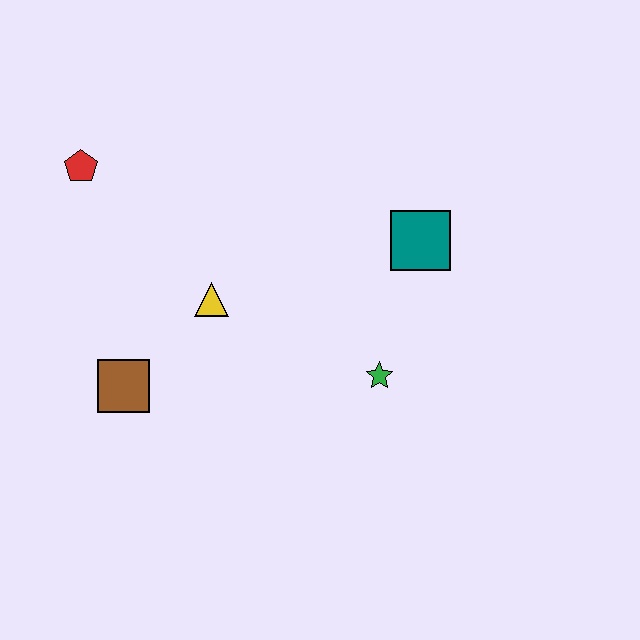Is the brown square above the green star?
No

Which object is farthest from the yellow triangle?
The teal square is farthest from the yellow triangle.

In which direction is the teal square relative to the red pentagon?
The teal square is to the right of the red pentagon.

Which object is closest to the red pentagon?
The yellow triangle is closest to the red pentagon.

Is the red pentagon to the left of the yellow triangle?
Yes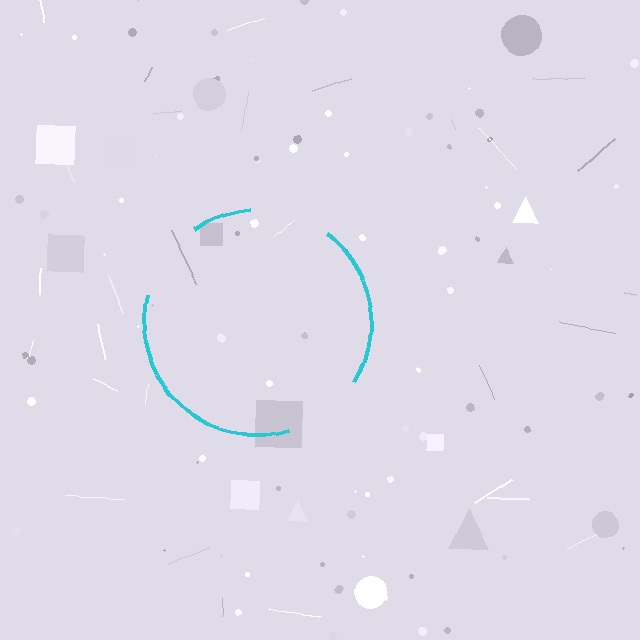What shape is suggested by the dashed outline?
The dashed outline suggests a circle.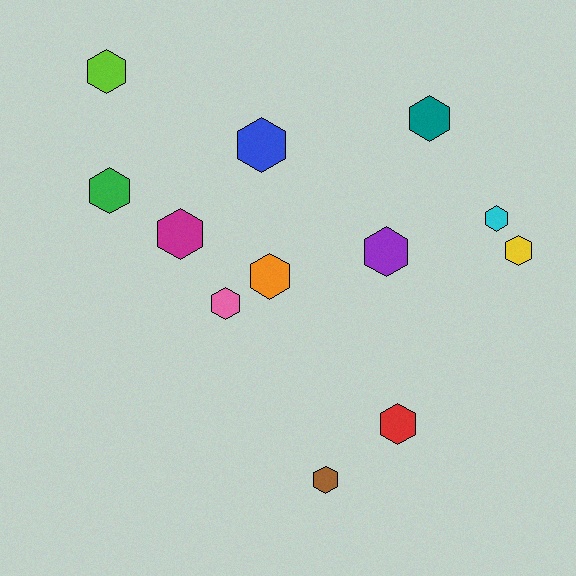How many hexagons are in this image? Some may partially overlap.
There are 12 hexagons.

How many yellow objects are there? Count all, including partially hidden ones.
There is 1 yellow object.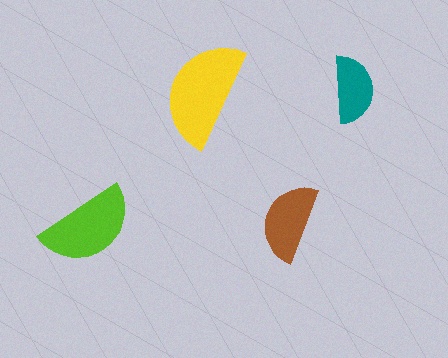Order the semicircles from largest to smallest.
the yellow one, the lime one, the brown one, the teal one.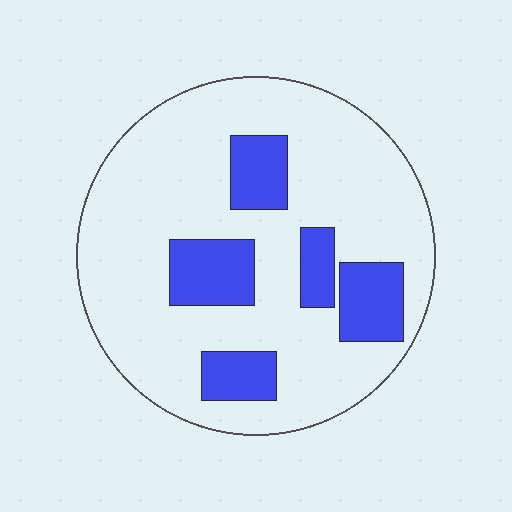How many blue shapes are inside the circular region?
5.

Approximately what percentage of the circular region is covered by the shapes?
Approximately 20%.